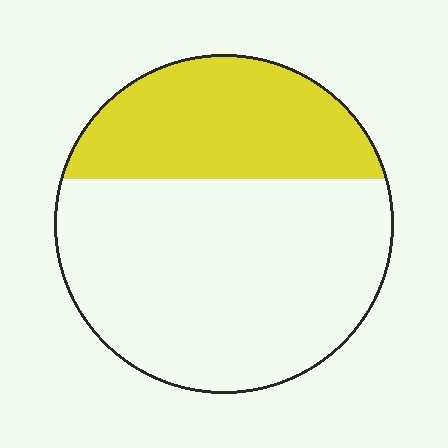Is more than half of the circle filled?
No.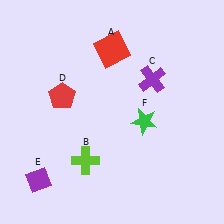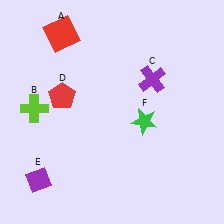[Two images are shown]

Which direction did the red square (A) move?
The red square (A) moved left.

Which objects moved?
The objects that moved are: the red square (A), the lime cross (B).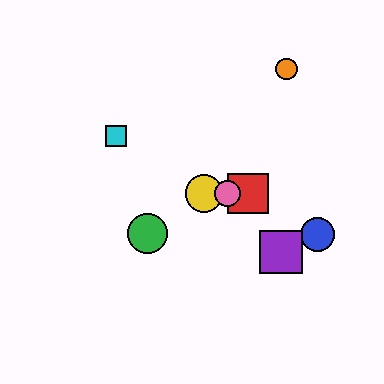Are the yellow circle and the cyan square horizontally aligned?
No, the yellow circle is at y≈193 and the cyan square is at y≈136.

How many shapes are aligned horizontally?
3 shapes (the red square, the yellow circle, the pink circle) are aligned horizontally.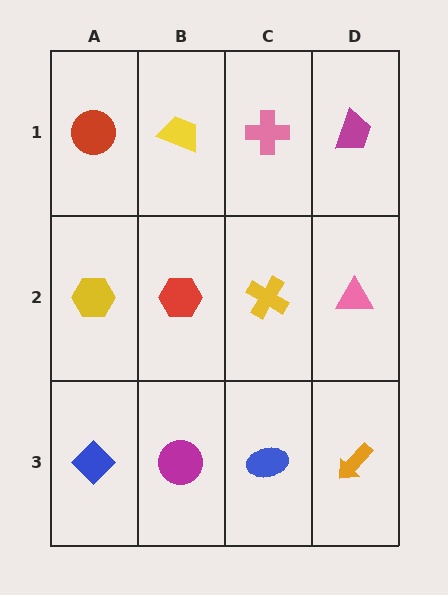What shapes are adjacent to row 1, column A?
A yellow hexagon (row 2, column A), a yellow trapezoid (row 1, column B).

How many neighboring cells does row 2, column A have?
3.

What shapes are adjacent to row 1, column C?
A yellow cross (row 2, column C), a yellow trapezoid (row 1, column B), a magenta trapezoid (row 1, column D).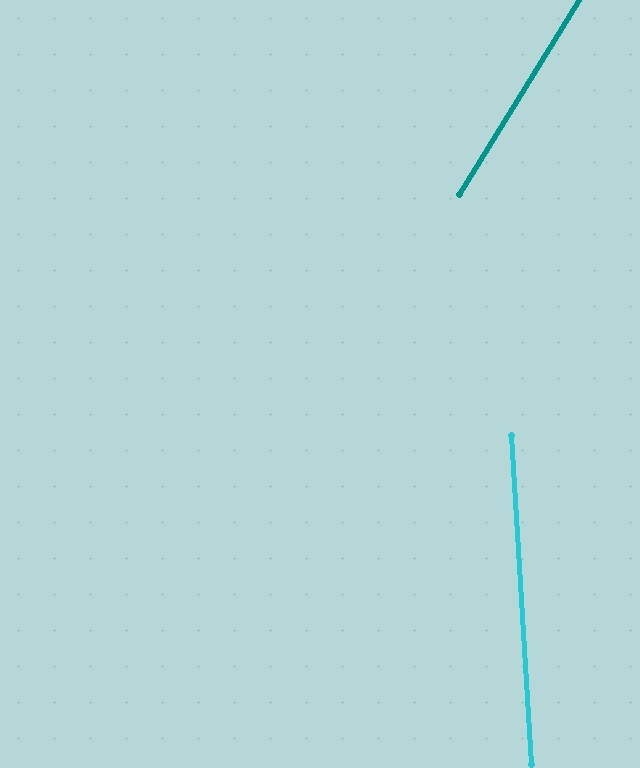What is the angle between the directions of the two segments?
Approximately 35 degrees.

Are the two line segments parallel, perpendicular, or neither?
Neither parallel nor perpendicular — they differ by about 35°.